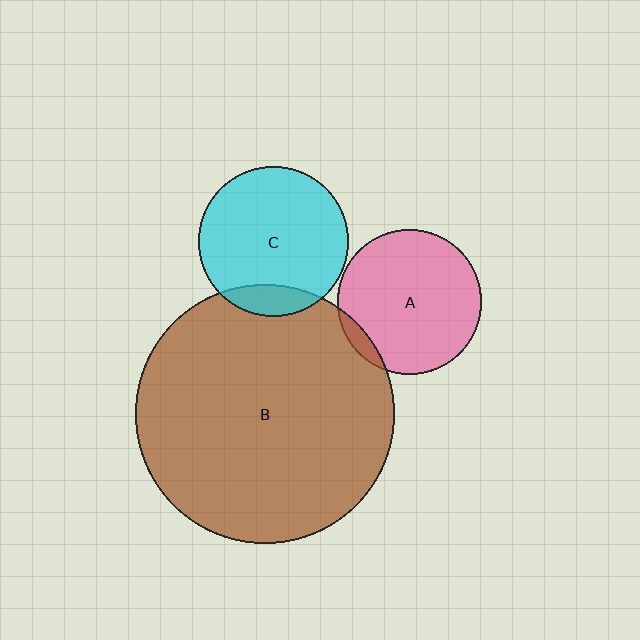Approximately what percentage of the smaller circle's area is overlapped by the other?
Approximately 5%.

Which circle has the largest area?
Circle B (brown).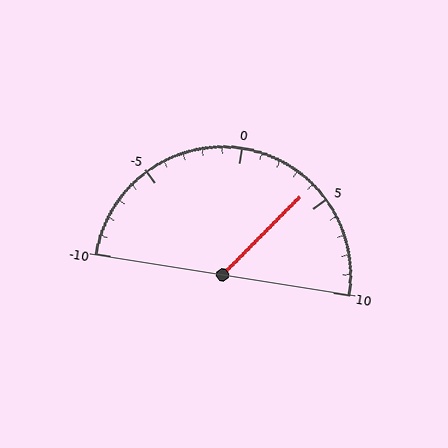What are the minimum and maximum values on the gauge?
The gauge ranges from -10 to 10.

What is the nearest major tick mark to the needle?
The nearest major tick mark is 5.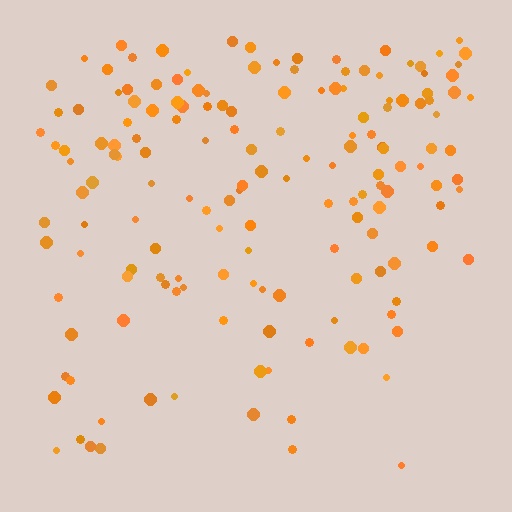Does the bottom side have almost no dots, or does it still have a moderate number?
Still a moderate number, just noticeably fewer than the top.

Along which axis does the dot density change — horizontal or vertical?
Vertical.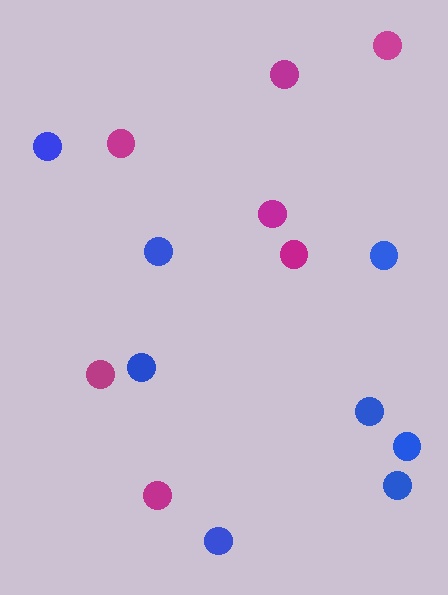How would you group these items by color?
There are 2 groups: one group of blue circles (8) and one group of magenta circles (7).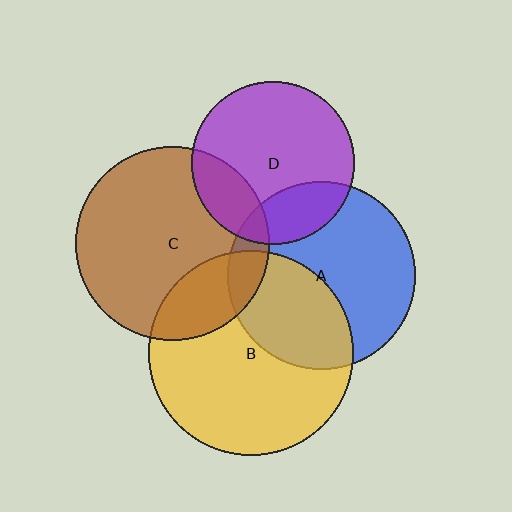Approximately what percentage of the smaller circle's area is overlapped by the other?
Approximately 20%.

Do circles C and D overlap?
Yes.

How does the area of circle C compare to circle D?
Approximately 1.4 times.